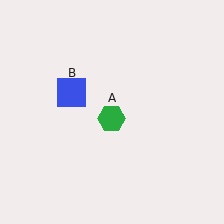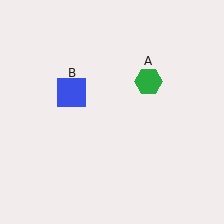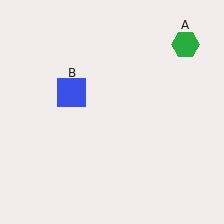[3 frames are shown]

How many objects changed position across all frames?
1 object changed position: green hexagon (object A).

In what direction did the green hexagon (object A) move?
The green hexagon (object A) moved up and to the right.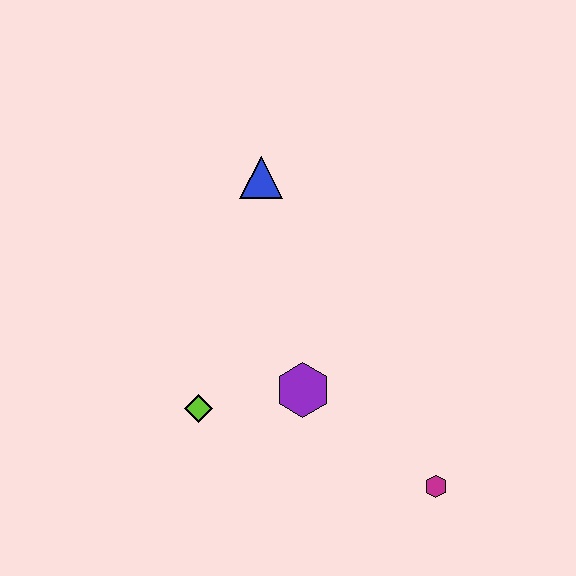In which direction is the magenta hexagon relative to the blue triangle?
The magenta hexagon is below the blue triangle.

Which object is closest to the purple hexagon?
The lime diamond is closest to the purple hexagon.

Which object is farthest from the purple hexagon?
The blue triangle is farthest from the purple hexagon.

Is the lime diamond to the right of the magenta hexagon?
No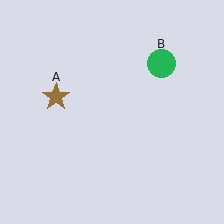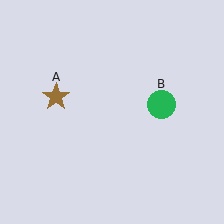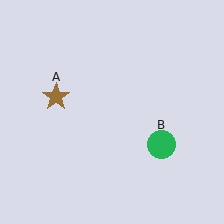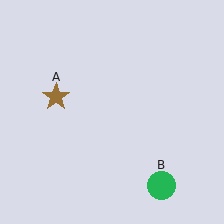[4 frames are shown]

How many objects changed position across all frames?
1 object changed position: green circle (object B).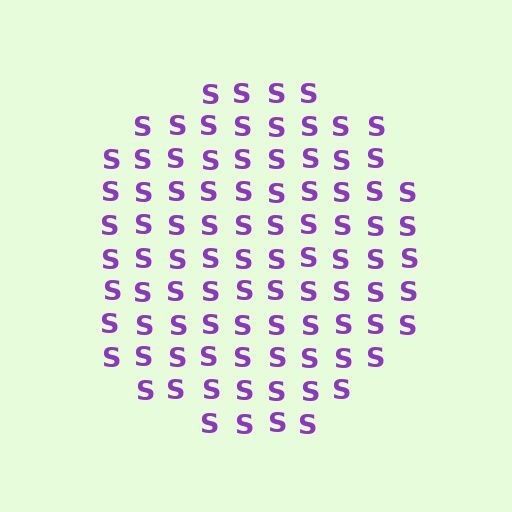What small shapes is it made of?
It is made of small letter S's.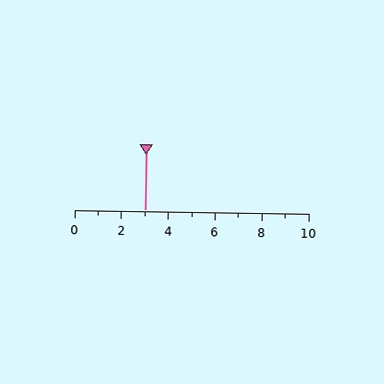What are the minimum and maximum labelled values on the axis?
The axis runs from 0 to 10.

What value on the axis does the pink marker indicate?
The marker indicates approximately 3.